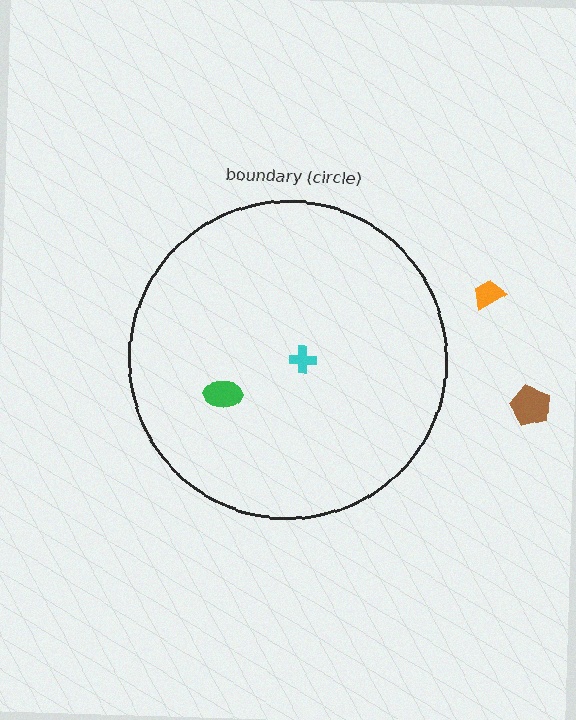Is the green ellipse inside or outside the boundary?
Inside.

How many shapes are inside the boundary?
2 inside, 2 outside.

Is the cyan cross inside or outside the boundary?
Inside.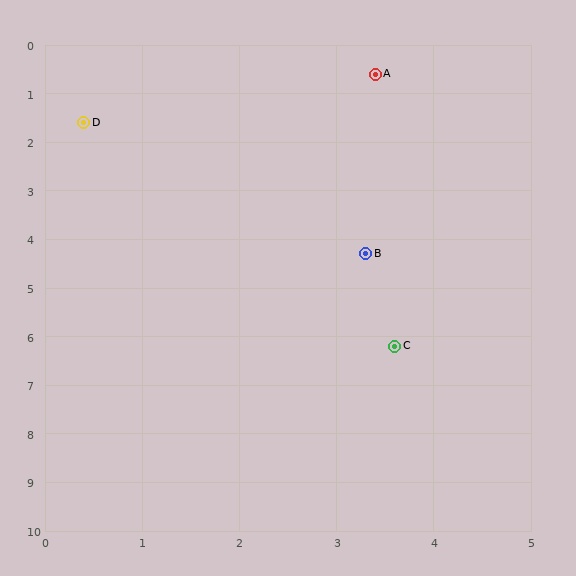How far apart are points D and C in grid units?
Points D and C are about 5.6 grid units apart.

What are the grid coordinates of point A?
Point A is at approximately (3.4, 0.6).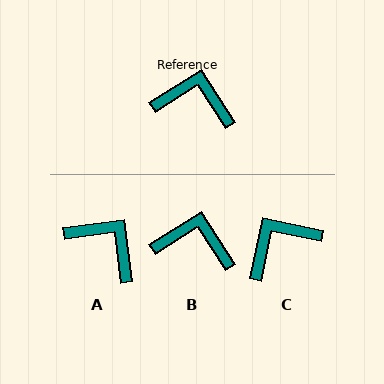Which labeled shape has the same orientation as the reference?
B.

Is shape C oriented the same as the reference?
No, it is off by about 46 degrees.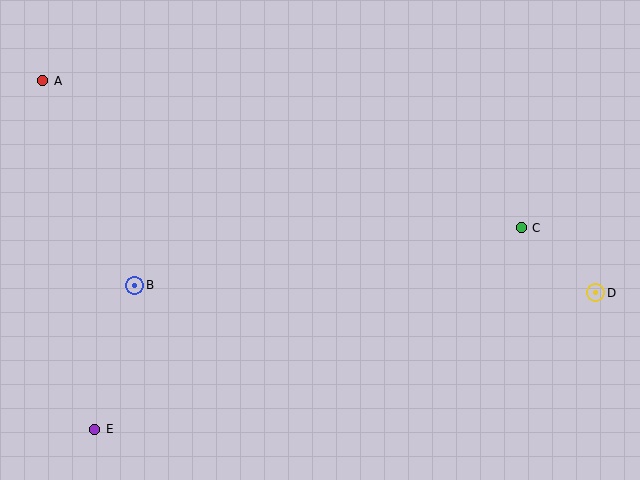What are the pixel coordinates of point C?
Point C is at (521, 228).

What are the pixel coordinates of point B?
Point B is at (135, 285).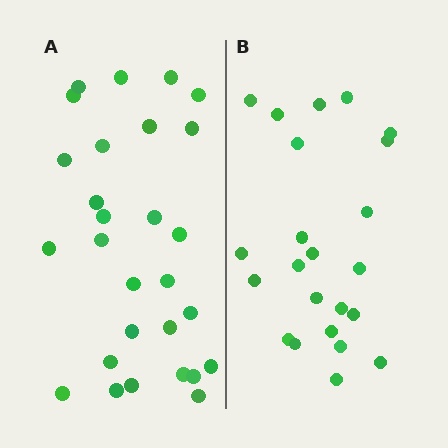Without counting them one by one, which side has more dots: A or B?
Region A (the left region) has more dots.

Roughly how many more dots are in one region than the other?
Region A has about 5 more dots than region B.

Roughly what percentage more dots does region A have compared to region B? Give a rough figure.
About 20% more.